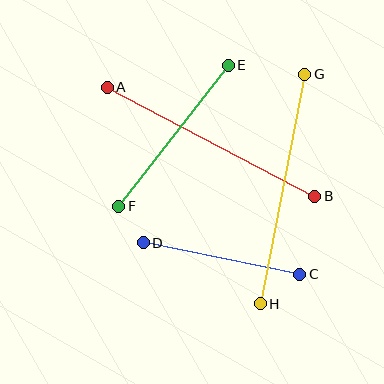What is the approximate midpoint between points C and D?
The midpoint is at approximately (222, 258) pixels.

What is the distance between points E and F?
The distance is approximately 179 pixels.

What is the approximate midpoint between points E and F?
The midpoint is at approximately (173, 136) pixels.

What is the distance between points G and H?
The distance is approximately 234 pixels.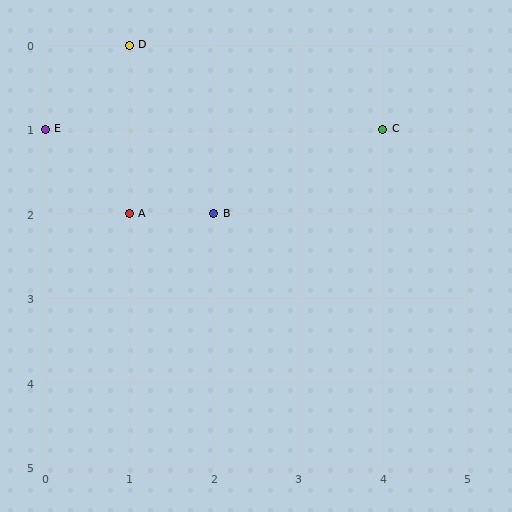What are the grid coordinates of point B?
Point B is at grid coordinates (2, 2).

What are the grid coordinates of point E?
Point E is at grid coordinates (0, 1).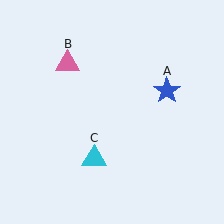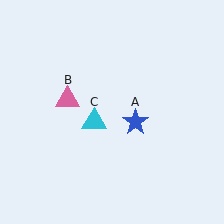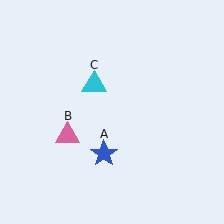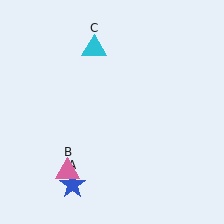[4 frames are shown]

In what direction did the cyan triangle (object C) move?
The cyan triangle (object C) moved up.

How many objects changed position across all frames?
3 objects changed position: blue star (object A), pink triangle (object B), cyan triangle (object C).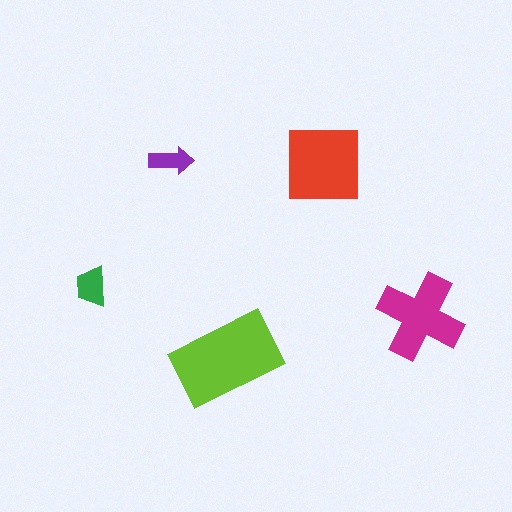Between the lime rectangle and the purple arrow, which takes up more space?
The lime rectangle.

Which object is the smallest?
The purple arrow.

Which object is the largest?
The lime rectangle.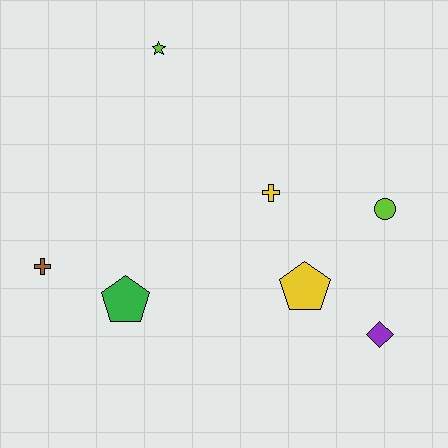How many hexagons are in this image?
There are no hexagons.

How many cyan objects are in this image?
There are no cyan objects.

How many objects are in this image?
There are 7 objects.